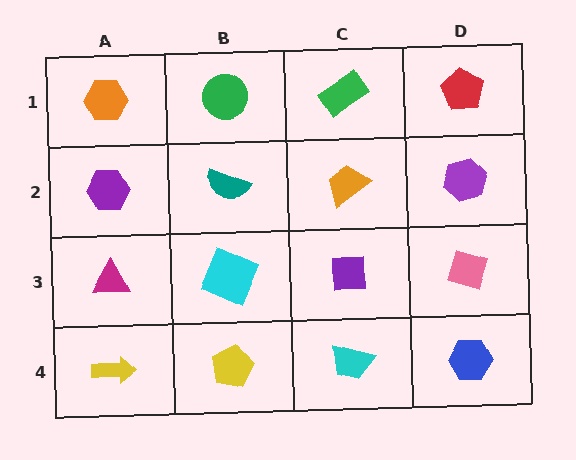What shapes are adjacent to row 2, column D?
A red pentagon (row 1, column D), a pink diamond (row 3, column D), an orange trapezoid (row 2, column C).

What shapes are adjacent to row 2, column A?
An orange hexagon (row 1, column A), a magenta triangle (row 3, column A), a teal semicircle (row 2, column B).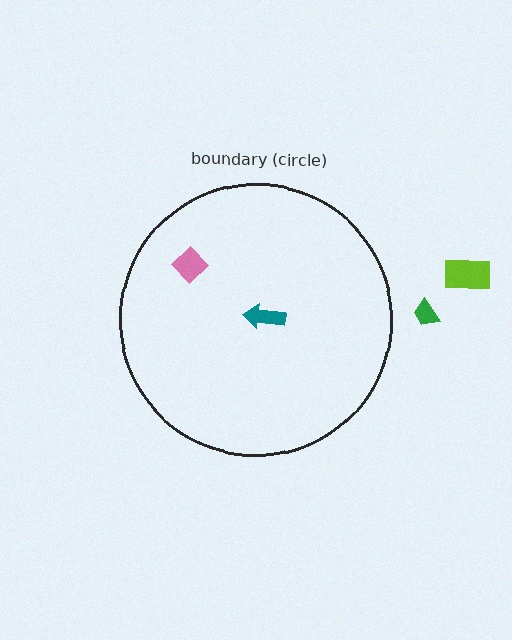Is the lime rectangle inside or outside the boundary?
Outside.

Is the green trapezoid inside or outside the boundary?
Outside.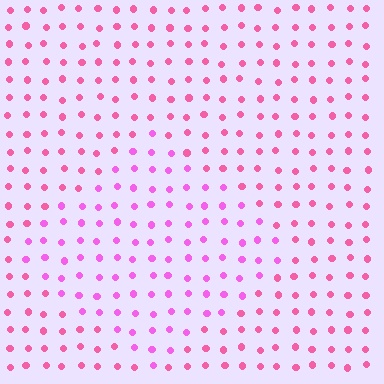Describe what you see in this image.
The image is filled with small pink elements in a uniform arrangement. A diamond-shaped region is visible where the elements are tinted to a slightly different hue, forming a subtle color boundary.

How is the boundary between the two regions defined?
The boundary is defined purely by a slight shift in hue (about 28 degrees). Spacing, size, and orientation are identical on both sides.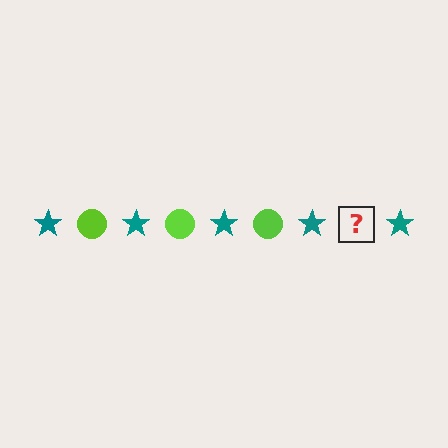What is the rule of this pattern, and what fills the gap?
The rule is that the pattern alternates between teal star and lime circle. The gap should be filled with a lime circle.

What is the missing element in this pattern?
The missing element is a lime circle.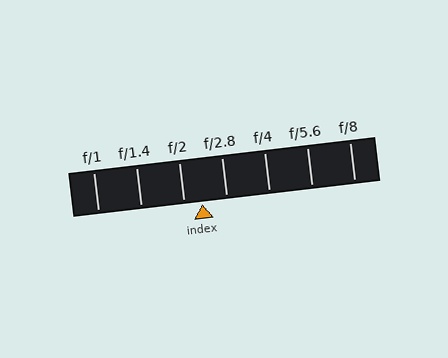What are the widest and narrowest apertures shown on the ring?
The widest aperture shown is f/1 and the narrowest is f/8.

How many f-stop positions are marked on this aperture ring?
There are 7 f-stop positions marked.